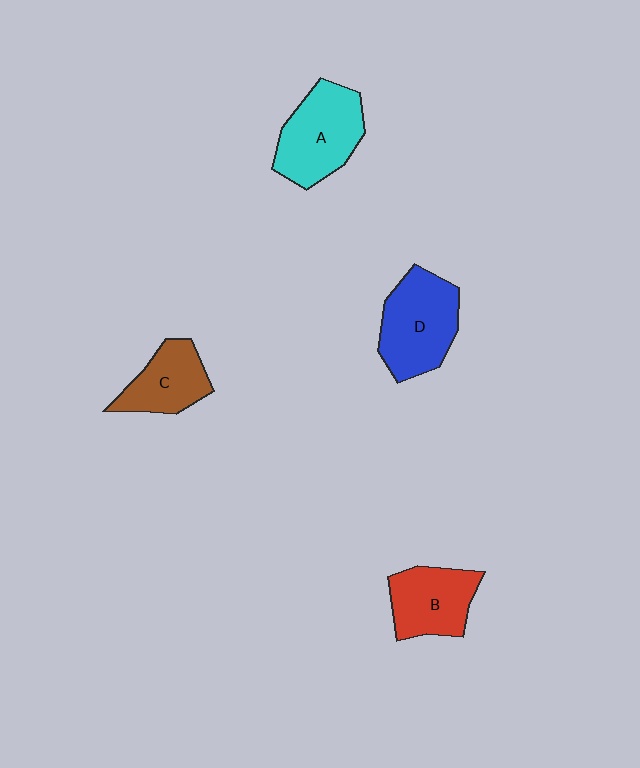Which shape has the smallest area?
Shape C (brown).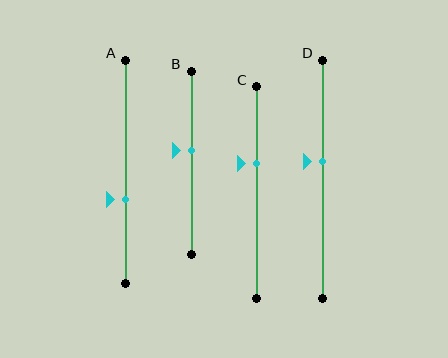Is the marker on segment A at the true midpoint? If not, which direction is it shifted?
No, the marker on segment A is shifted downward by about 13% of the segment length.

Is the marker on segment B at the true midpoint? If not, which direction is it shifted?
No, the marker on segment B is shifted upward by about 7% of the segment length.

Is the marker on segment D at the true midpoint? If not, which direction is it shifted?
No, the marker on segment D is shifted upward by about 7% of the segment length.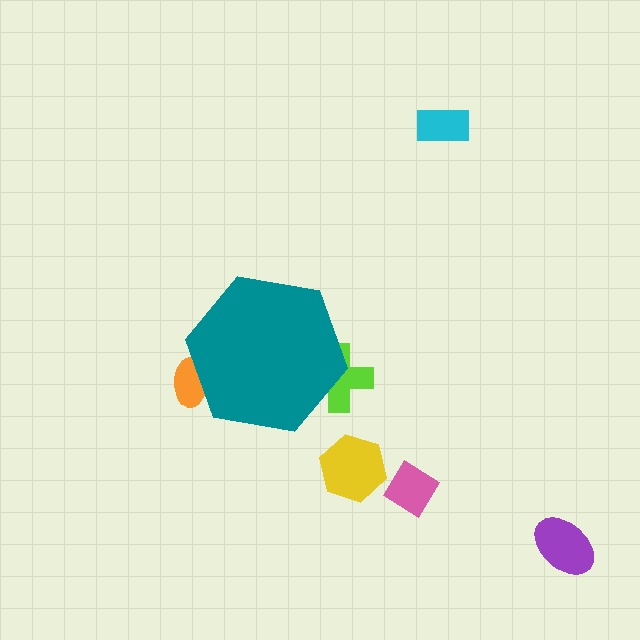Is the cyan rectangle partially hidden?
No, the cyan rectangle is fully visible.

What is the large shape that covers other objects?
A teal hexagon.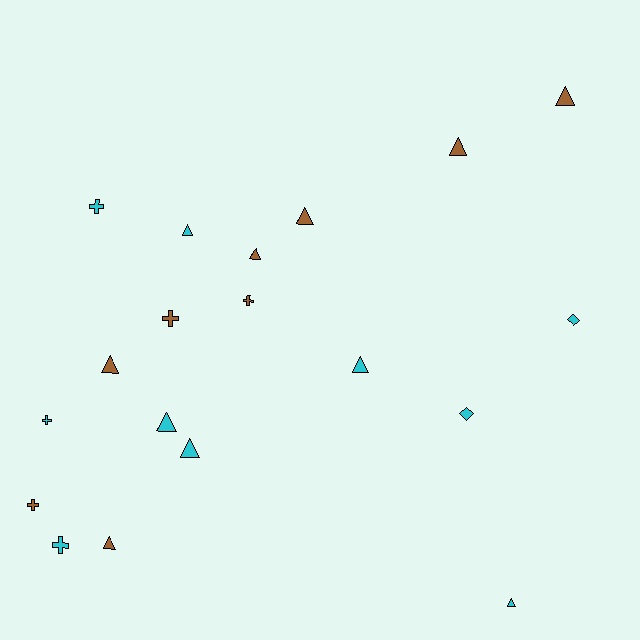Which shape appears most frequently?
Triangle, with 11 objects.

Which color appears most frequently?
Cyan, with 10 objects.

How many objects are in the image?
There are 19 objects.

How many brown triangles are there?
There are 6 brown triangles.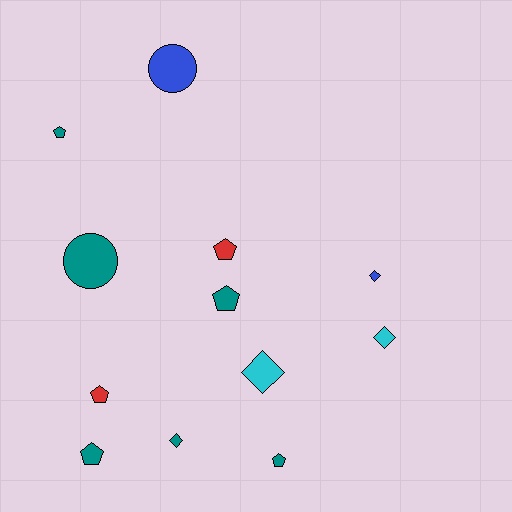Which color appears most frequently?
Teal, with 6 objects.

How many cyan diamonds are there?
There are 2 cyan diamonds.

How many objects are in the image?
There are 12 objects.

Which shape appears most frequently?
Pentagon, with 6 objects.